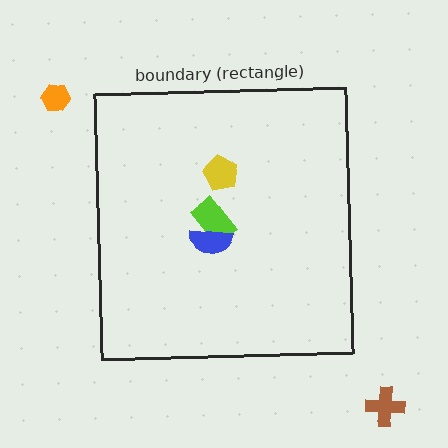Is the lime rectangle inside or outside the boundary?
Inside.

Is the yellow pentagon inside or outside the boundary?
Inside.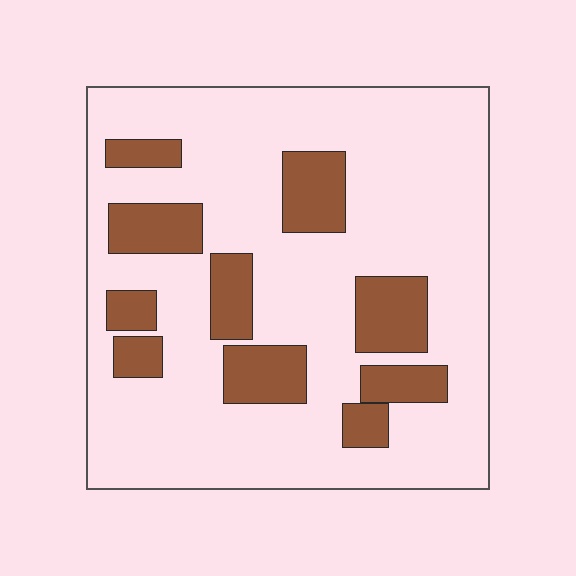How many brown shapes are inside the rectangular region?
10.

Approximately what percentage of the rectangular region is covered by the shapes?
Approximately 20%.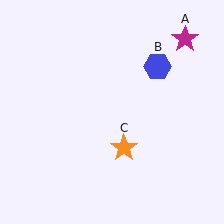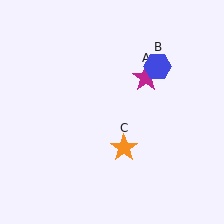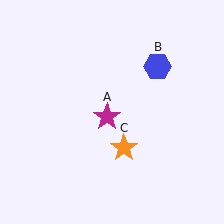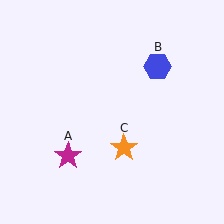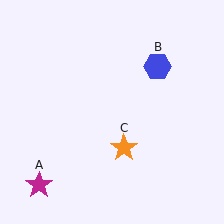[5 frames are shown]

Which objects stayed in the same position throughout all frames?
Blue hexagon (object B) and orange star (object C) remained stationary.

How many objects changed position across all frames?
1 object changed position: magenta star (object A).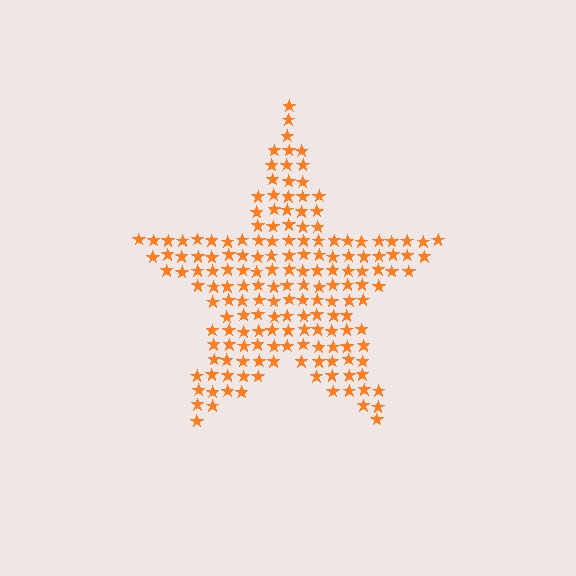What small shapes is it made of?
It is made of small stars.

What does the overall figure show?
The overall figure shows a star.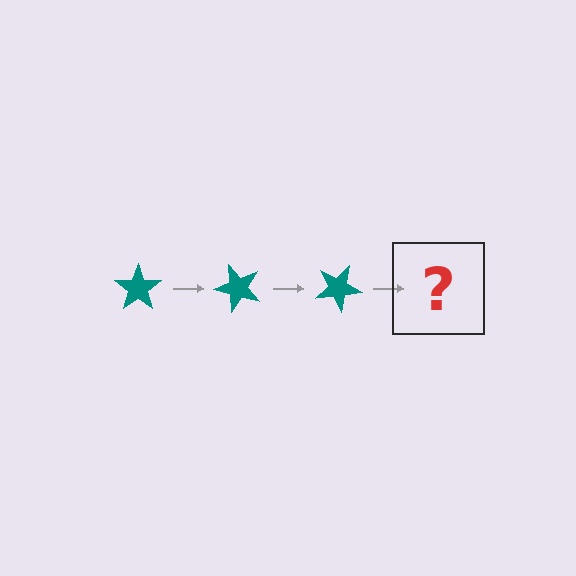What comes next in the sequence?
The next element should be a teal star rotated 150 degrees.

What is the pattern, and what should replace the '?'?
The pattern is that the star rotates 50 degrees each step. The '?' should be a teal star rotated 150 degrees.